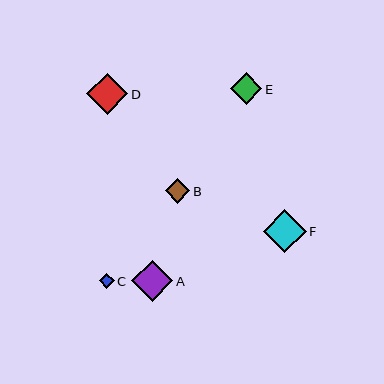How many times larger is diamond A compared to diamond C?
Diamond A is approximately 2.7 times the size of diamond C.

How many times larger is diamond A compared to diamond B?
Diamond A is approximately 1.7 times the size of diamond B.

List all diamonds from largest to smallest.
From largest to smallest: F, A, D, E, B, C.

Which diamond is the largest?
Diamond F is the largest with a size of approximately 43 pixels.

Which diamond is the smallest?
Diamond C is the smallest with a size of approximately 15 pixels.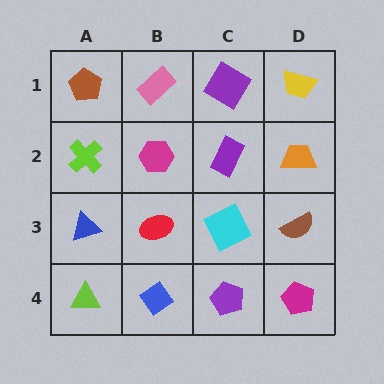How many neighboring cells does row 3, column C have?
4.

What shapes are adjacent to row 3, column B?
A magenta hexagon (row 2, column B), a blue diamond (row 4, column B), a blue triangle (row 3, column A), a cyan square (row 3, column C).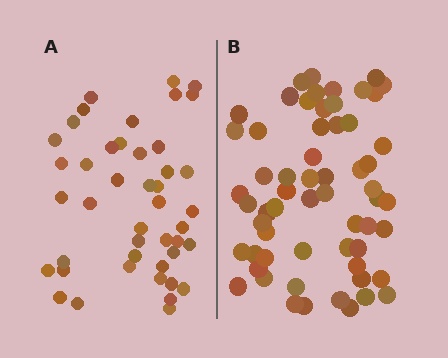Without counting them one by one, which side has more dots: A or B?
Region B (the right region) has more dots.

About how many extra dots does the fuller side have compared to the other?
Region B has approximately 15 more dots than region A.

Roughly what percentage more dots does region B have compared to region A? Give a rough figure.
About 35% more.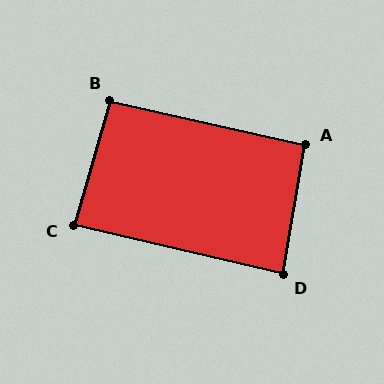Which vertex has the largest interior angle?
B, at approximately 93 degrees.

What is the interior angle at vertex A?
Approximately 93 degrees (approximately right).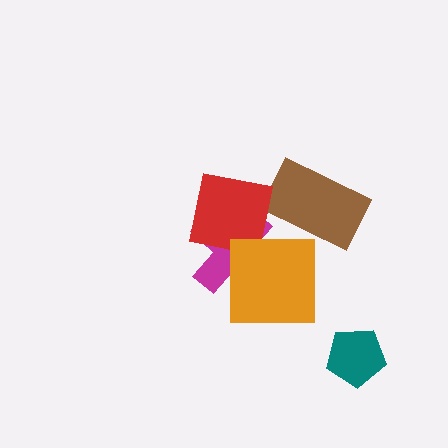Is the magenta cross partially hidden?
Yes, it is partially covered by another shape.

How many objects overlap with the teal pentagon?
0 objects overlap with the teal pentagon.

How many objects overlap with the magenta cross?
2 objects overlap with the magenta cross.